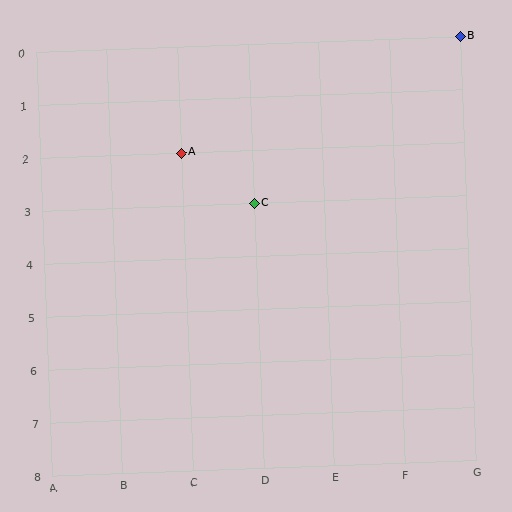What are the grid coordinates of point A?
Point A is at grid coordinates (C, 2).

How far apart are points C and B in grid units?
Points C and B are 3 columns and 3 rows apart (about 4.2 grid units diagonally).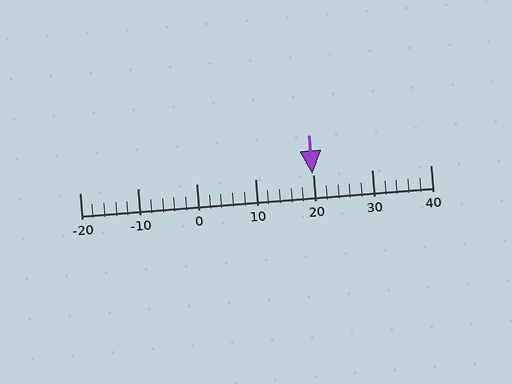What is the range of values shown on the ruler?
The ruler shows values from -20 to 40.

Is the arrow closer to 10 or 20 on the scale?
The arrow is closer to 20.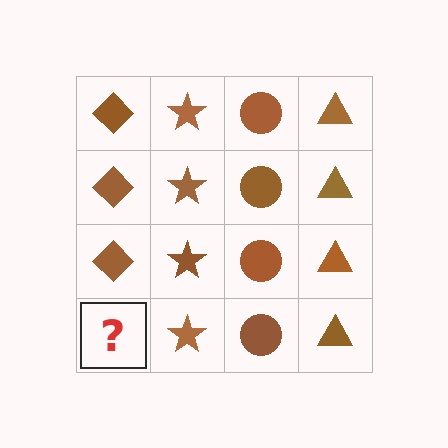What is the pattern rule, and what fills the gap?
The rule is that each column has a consistent shape. The gap should be filled with a brown diamond.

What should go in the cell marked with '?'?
The missing cell should contain a brown diamond.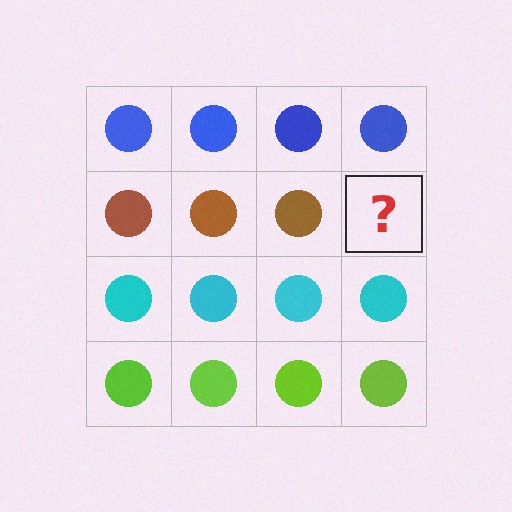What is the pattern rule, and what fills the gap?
The rule is that each row has a consistent color. The gap should be filled with a brown circle.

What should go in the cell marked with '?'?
The missing cell should contain a brown circle.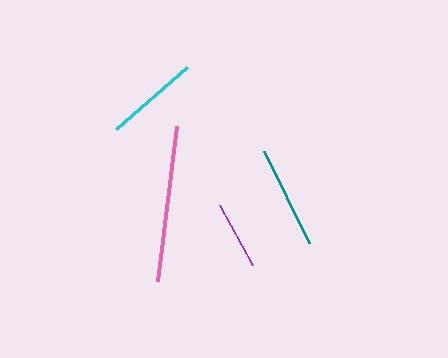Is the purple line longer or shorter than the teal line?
The teal line is longer than the purple line.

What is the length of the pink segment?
The pink segment is approximately 157 pixels long.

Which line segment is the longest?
The pink line is the longest at approximately 157 pixels.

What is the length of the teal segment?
The teal segment is approximately 103 pixels long.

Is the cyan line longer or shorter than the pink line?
The pink line is longer than the cyan line.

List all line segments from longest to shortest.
From longest to shortest: pink, teal, cyan, purple.